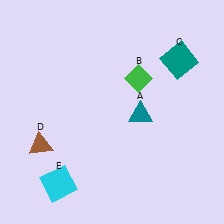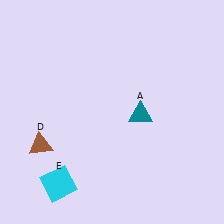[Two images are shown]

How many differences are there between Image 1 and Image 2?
There are 2 differences between the two images.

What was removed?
The green diamond (B), the teal square (C) were removed in Image 2.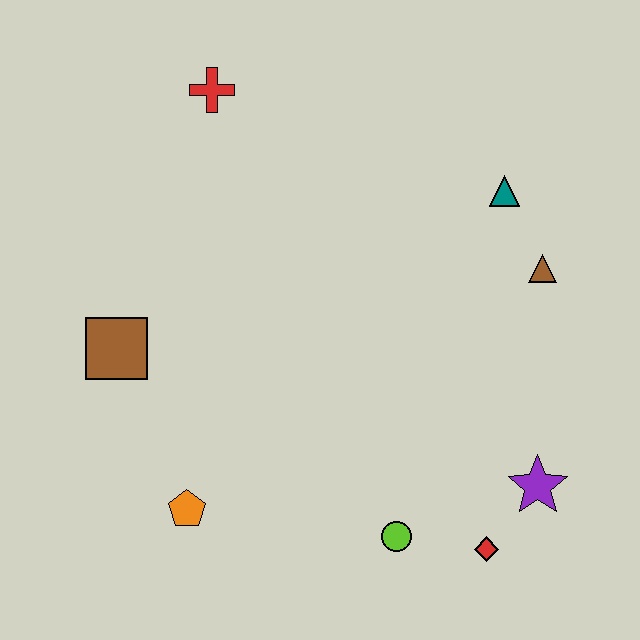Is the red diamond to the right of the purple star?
No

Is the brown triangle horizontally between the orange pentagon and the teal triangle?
No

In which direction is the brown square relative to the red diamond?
The brown square is to the left of the red diamond.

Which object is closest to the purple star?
The red diamond is closest to the purple star.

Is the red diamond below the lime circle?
Yes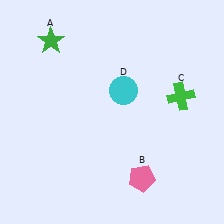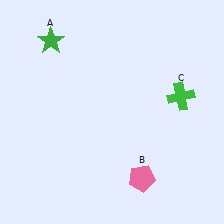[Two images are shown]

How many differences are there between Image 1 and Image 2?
There is 1 difference between the two images.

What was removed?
The cyan circle (D) was removed in Image 2.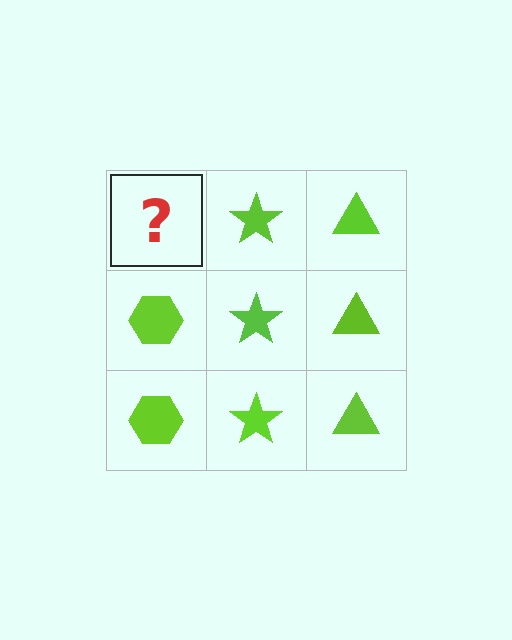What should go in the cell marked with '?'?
The missing cell should contain a lime hexagon.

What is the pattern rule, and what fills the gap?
The rule is that each column has a consistent shape. The gap should be filled with a lime hexagon.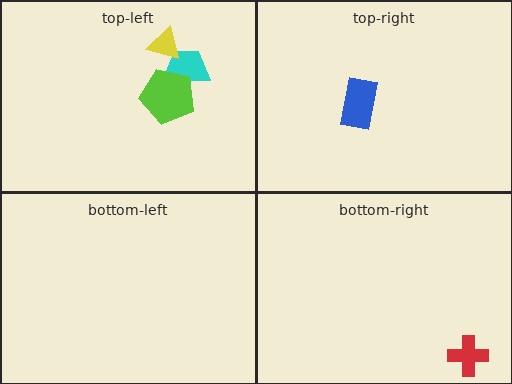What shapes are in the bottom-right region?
The red cross.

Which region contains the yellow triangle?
The top-left region.